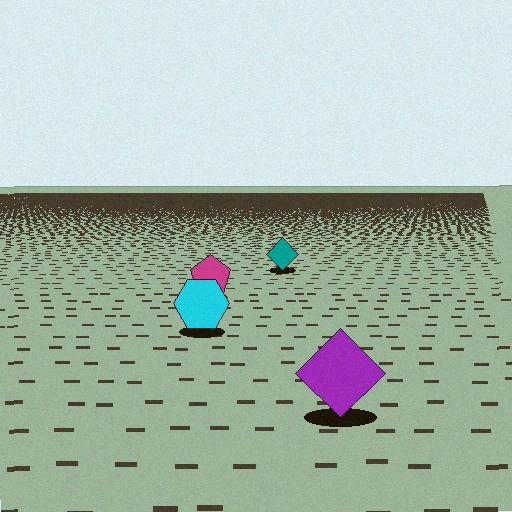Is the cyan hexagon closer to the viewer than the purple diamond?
No. The purple diamond is closer — you can tell from the texture gradient: the ground texture is coarser near it.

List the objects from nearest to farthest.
From nearest to farthest: the purple diamond, the cyan hexagon, the magenta pentagon, the teal diamond.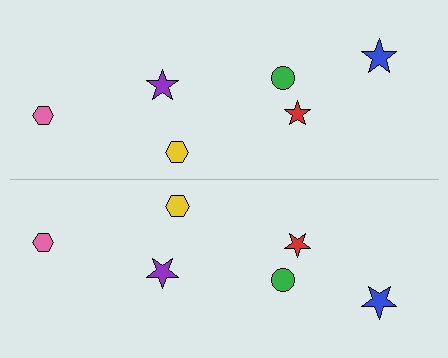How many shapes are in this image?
There are 12 shapes in this image.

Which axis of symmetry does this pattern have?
The pattern has a horizontal axis of symmetry running through the center of the image.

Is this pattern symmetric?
Yes, this pattern has bilateral (reflection) symmetry.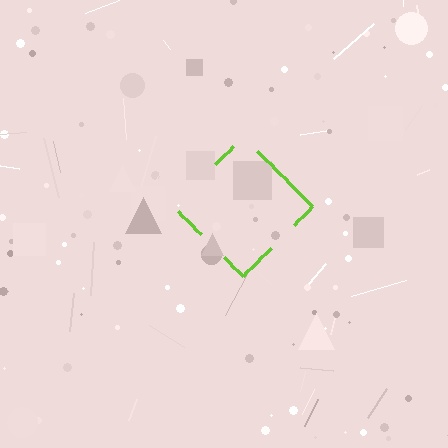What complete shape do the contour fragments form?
The contour fragments form a diamond.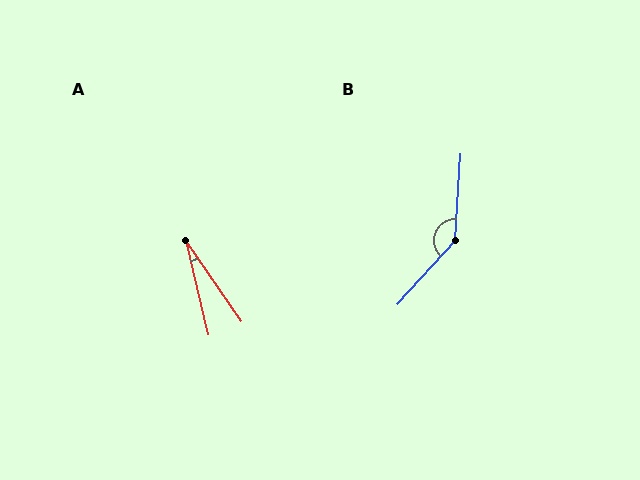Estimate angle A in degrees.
Approximately 21 degrees.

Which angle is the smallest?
A, at approximately 21 degrees.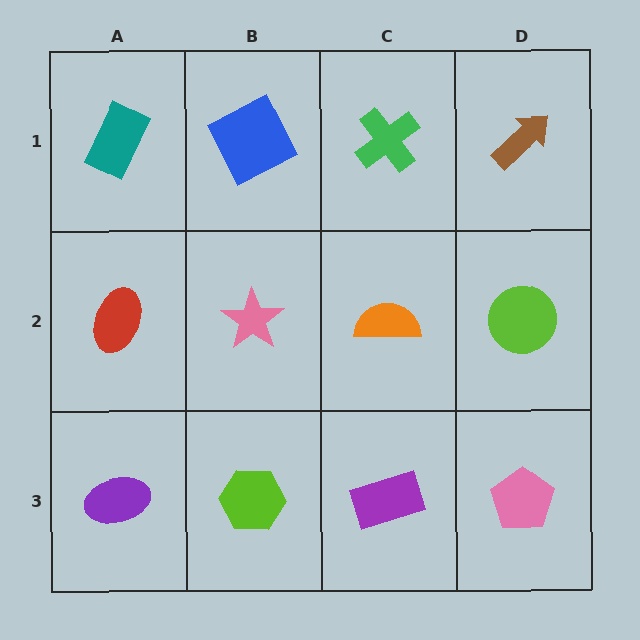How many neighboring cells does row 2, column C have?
4.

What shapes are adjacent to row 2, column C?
A green cross (row 1, column C), a purple rectangle (row 3, column C), a pink star (row 2, column B), a lime circle (row 2, column D).